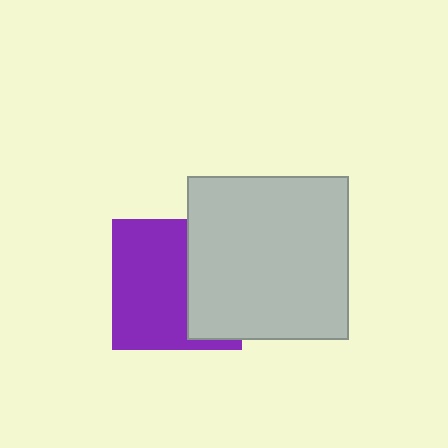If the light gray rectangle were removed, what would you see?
You would see the complete purple square.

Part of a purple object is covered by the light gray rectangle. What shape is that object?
It is a square.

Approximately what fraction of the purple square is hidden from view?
Roughly 38% of the purple square is hidden behind the light gray rectangle.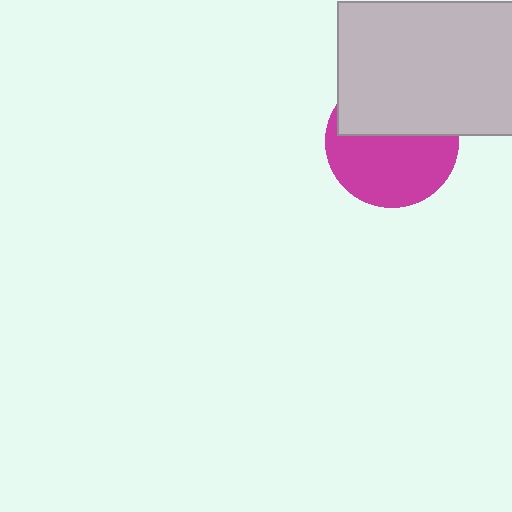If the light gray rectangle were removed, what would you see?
You would see the complete magenta circle.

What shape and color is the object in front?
The object in front is a light gray rectangle.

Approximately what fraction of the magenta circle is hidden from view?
Roughly 42% of the magenta circle is hidden behind the light gray rectangle.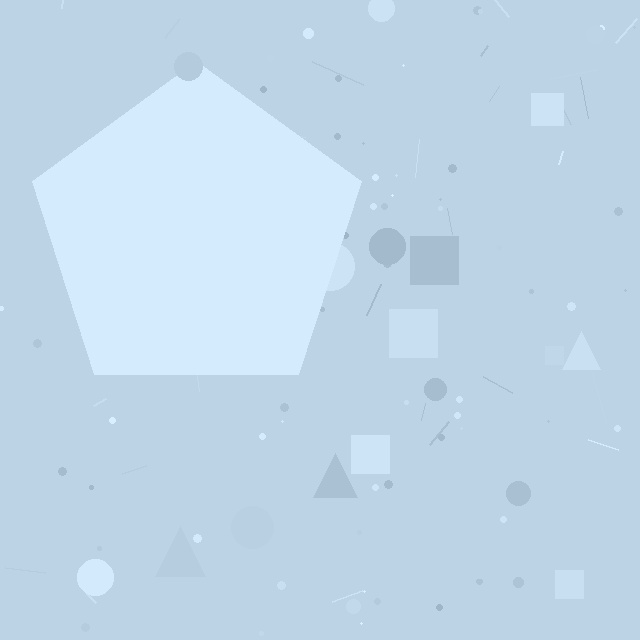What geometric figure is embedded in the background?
A pentagon is embedded in the background.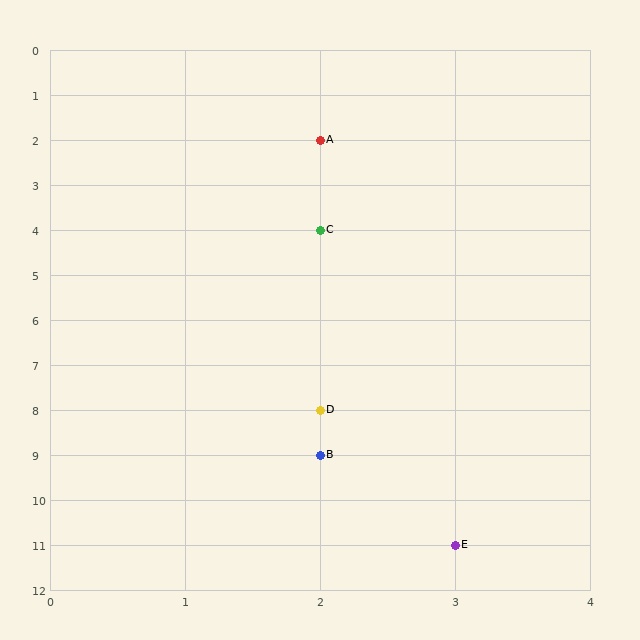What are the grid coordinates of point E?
Point E is at grid coordinates (3, 11).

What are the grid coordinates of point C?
Point C is at grid coordinates (2, 4).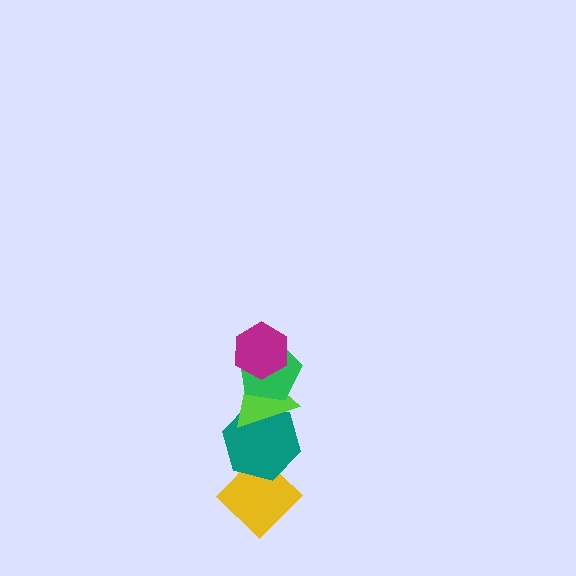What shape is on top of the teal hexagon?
The lime triangle is on top of the teal hexagon.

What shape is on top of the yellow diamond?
The teal hexagon is on top of the yellow diamond.